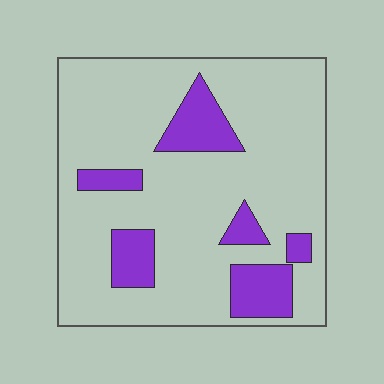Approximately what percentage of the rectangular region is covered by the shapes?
Approximately 20%.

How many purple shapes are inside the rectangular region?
6.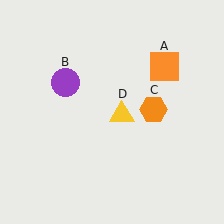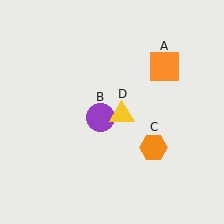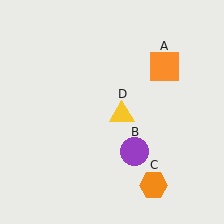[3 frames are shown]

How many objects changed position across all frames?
2 objects changed position: purple circle (object B), orange hexagon (object C).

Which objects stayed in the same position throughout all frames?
Orange square (object A) and yellow triangle (object D) remained stationary.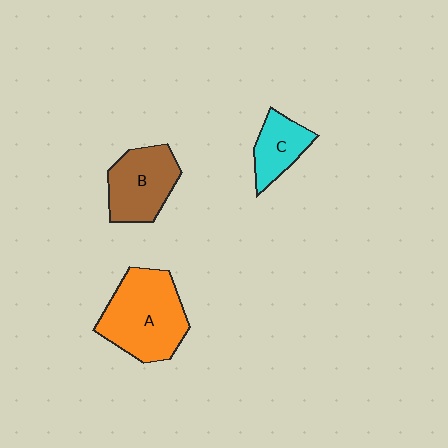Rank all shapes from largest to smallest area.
From largest to smallest: A (orange), B (brown), C (cyan).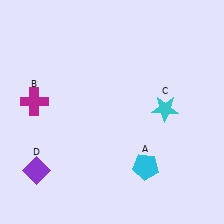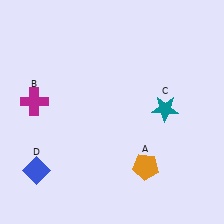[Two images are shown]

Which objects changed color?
A changed from cyan to orange. C changed from cyan to teal. D changed from purple to blue.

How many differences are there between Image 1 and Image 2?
There are 3 differences between the two images.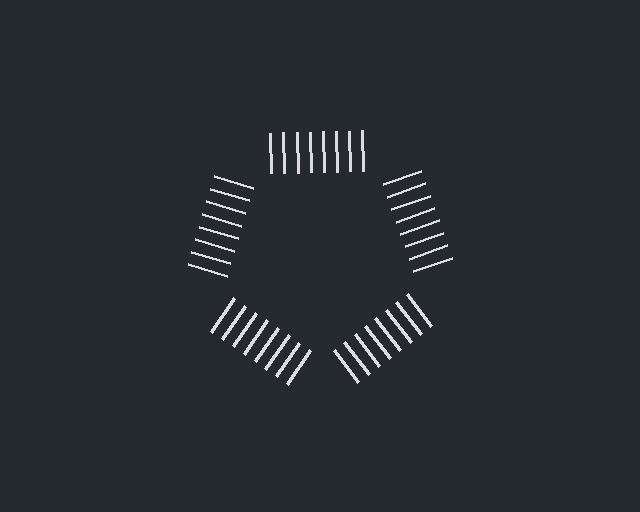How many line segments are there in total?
40 — 8 along each of the 5 edges.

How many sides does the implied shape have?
5 sides — the line-ends trace a pentagon.